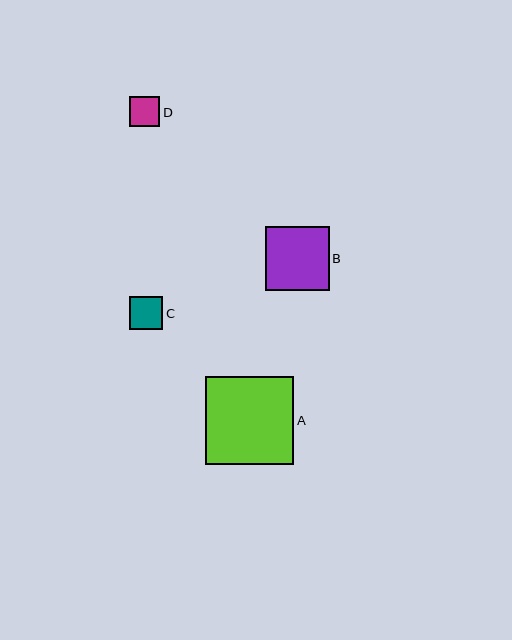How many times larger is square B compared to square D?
Square B is approximately 2.1 times the size of square D.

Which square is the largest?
Square A is the largest with a size of approximately 88 pixels.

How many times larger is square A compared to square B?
Square A is approximately 1.4 times the size of square B.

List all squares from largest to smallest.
From largest to smallest: A, B, C, D.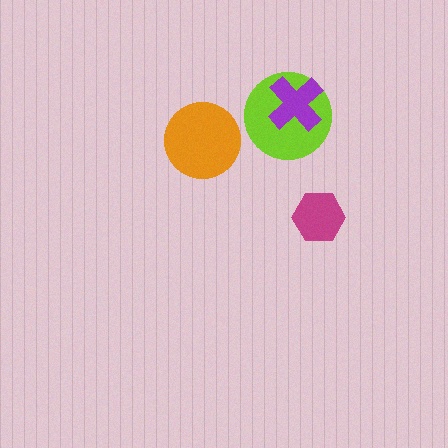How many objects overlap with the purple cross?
1 object overlaps with the purple cross.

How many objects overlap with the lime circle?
1 object overlaps with the lime circle.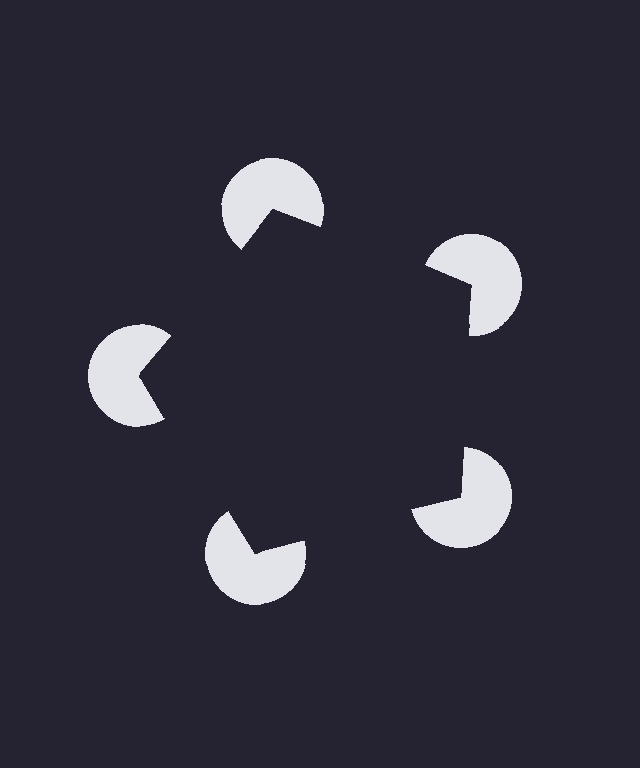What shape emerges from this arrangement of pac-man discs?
An illusory pentagon — its edges are inferred from the aligned wedge cuts in the pac-man discs, not physically drawn.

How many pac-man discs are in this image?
There are 5 — one at each vertex of the illusory pentagon.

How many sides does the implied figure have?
5 sides.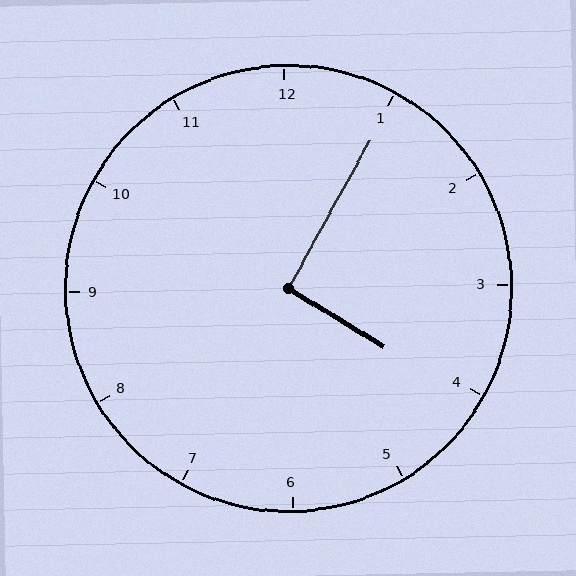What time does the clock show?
4:05.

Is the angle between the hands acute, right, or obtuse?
It is right.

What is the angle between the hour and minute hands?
Approximately 92 degrees.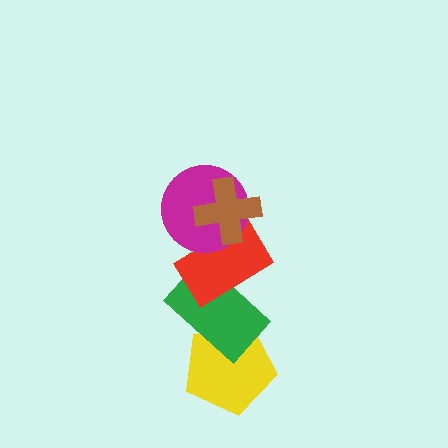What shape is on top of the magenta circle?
The brown cross is on top of the magenta circle.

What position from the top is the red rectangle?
The red rectangle is 3rd from the top.